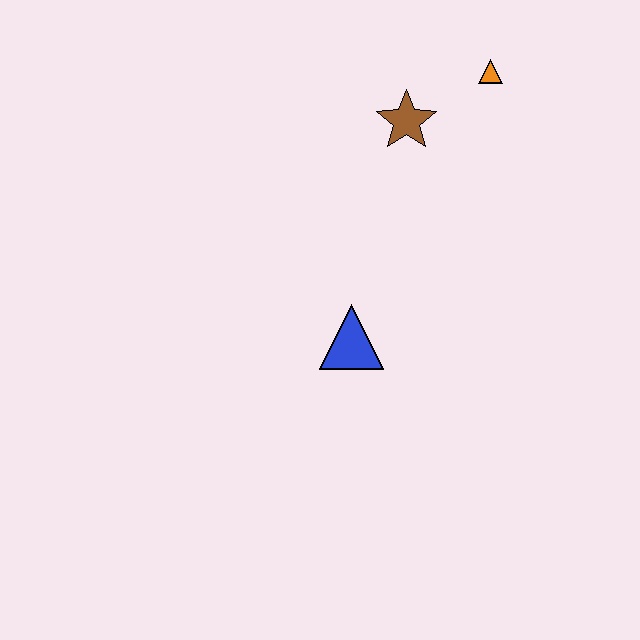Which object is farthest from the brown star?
The blue triangle is farthest from the brown star.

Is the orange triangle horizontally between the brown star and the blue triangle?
No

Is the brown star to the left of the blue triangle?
No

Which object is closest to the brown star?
The orange triangle is closest to the brown star.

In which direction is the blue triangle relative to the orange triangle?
The blue triangle is below the orange triangle.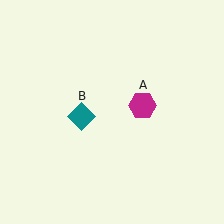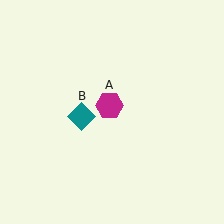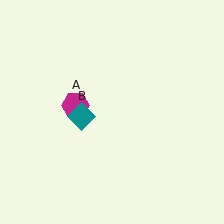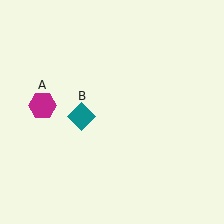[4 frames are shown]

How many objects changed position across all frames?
1 object changed position: magenta hexagon (object A).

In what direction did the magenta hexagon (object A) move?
The magenta hexagon (object A) moved left.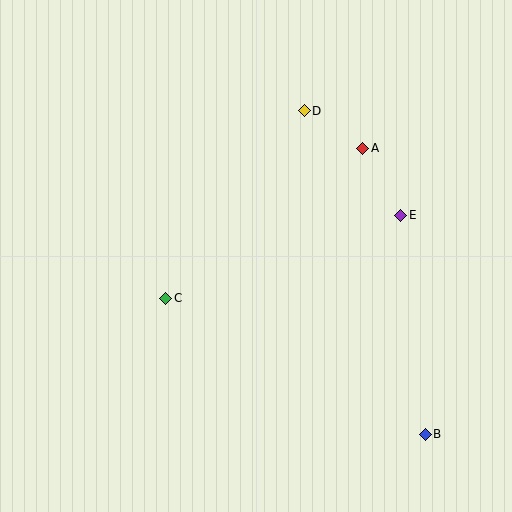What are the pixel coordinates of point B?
Point B is at (425, 434).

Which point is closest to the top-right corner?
Point A is closest to the top-right corner.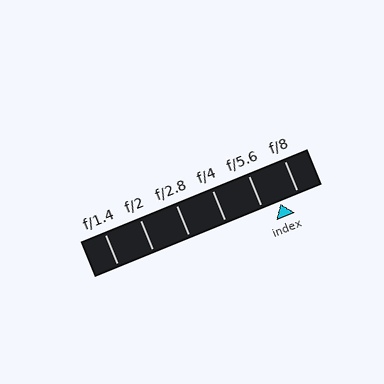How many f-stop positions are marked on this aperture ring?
There are 6 f-stop positions marked.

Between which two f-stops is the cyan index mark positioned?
The index mark is between f/5.6 and f/8.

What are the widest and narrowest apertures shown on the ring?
The widest aperture shown is f/1.4 and the narrowest is f/8.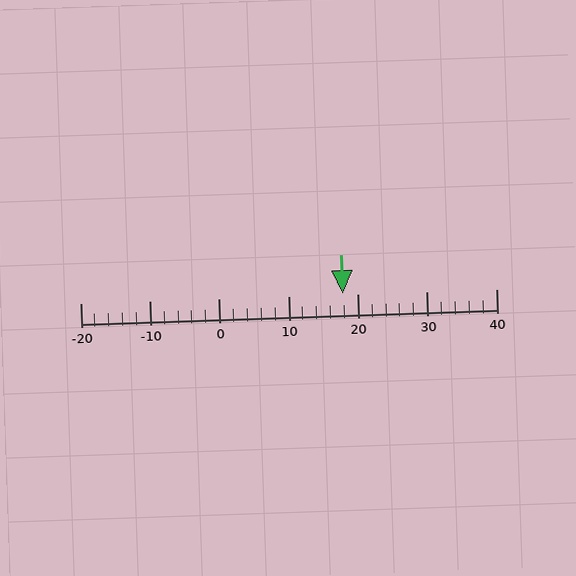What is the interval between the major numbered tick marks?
The major tick marks are spaced 10 units apart.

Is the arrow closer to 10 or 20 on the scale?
The arrow is closer to 20.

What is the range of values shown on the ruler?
The ruler shows values from -20 to 40.